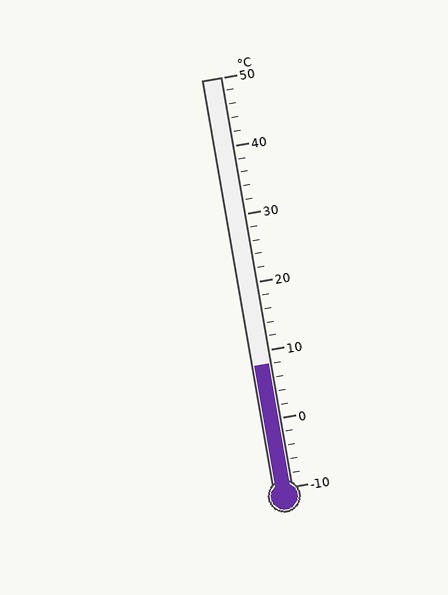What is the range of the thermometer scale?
The thermometer scale ranges from -10°C to 50°C.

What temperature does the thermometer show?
The thermometer shows approximately 8°C.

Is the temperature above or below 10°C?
The temperature is below 10°C.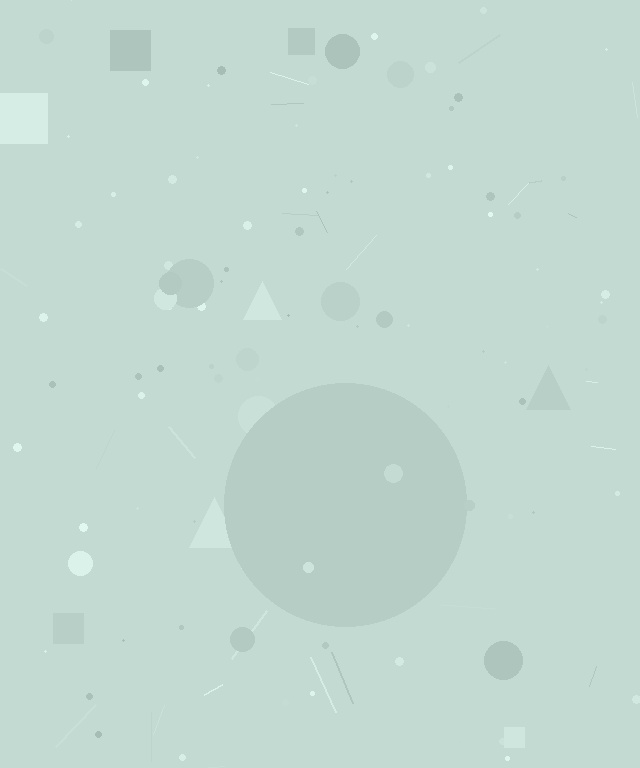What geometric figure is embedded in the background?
A circle is embedded in the background.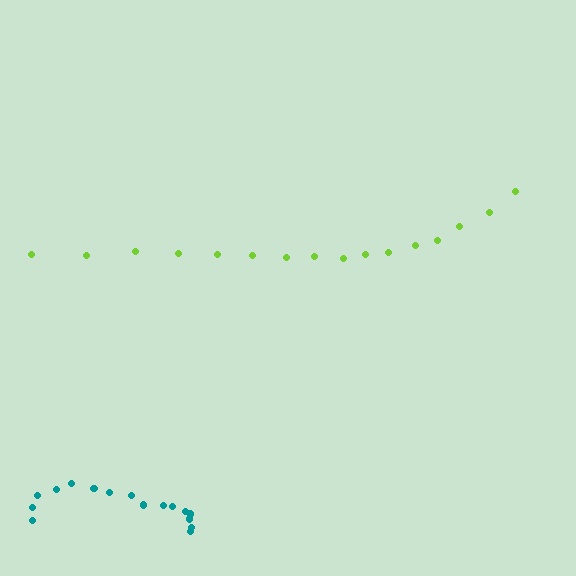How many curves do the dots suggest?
There are 2 distinct paths.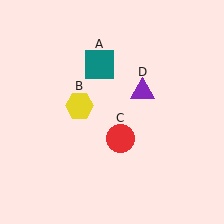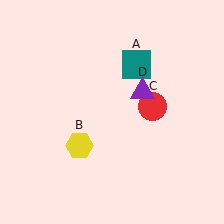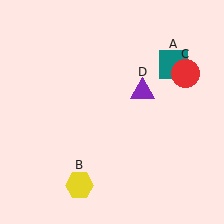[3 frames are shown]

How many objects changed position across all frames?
3 objects changed position: teal square (object A), yellow hexagon (object B), red circle (object C).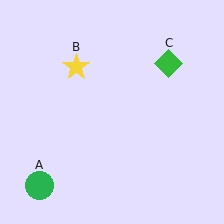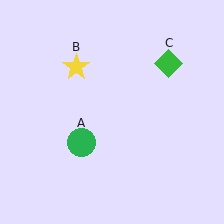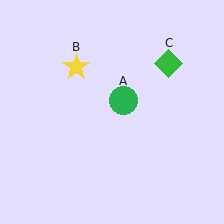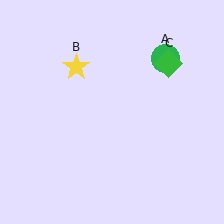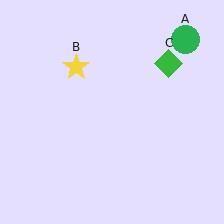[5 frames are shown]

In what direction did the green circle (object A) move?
The green circle (object A) moved up and to the right.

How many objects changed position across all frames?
1 object changed position: green circle (object A).